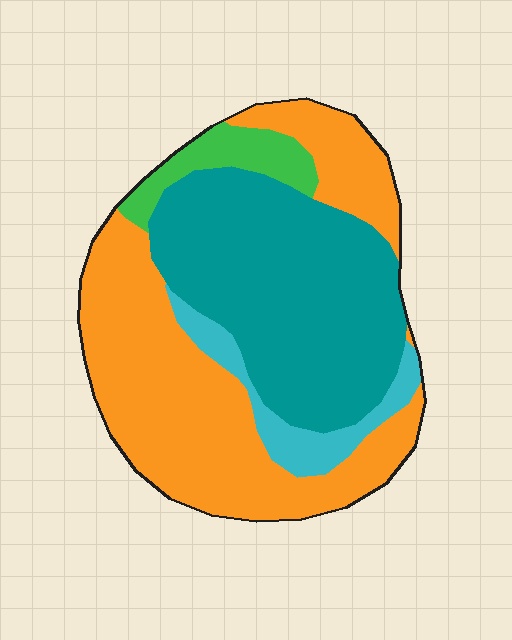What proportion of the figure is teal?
Teal takes up about two fifths (2/5) of the figure.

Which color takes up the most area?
Orange, at roughly 45%.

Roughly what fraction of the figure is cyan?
Cyan covers around 10% of the figure.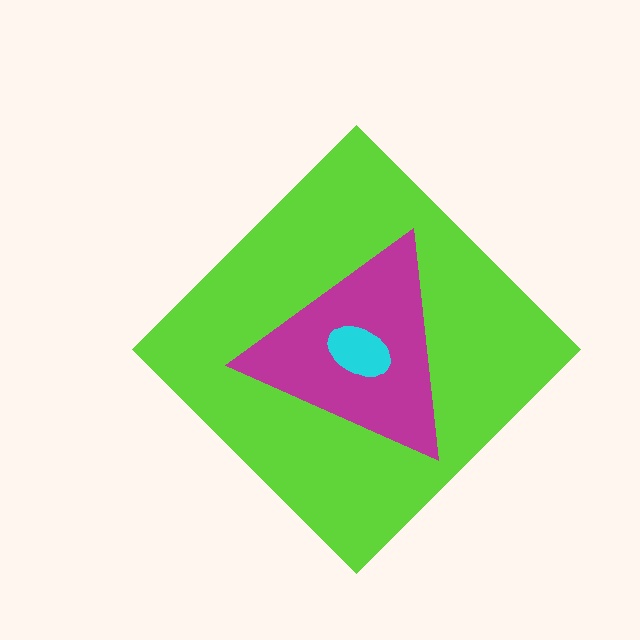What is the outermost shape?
The lime diamond.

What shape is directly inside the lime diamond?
The magenta triangle.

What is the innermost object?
The cyan ellipse.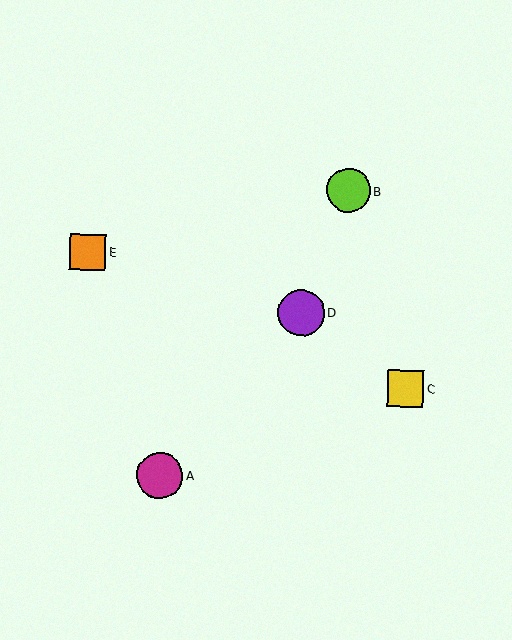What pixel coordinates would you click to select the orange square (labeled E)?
Click at (88, 252) to select the orange square E.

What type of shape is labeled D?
Shape D is a purple circle.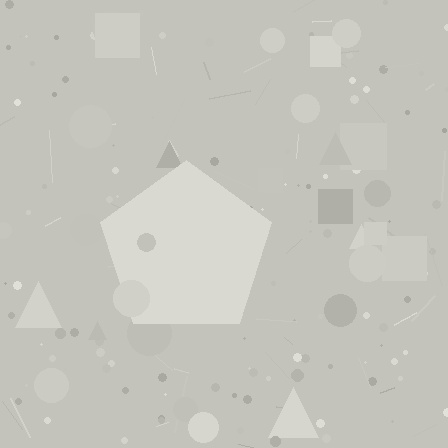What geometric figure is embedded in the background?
A pentagon is embedded in the background.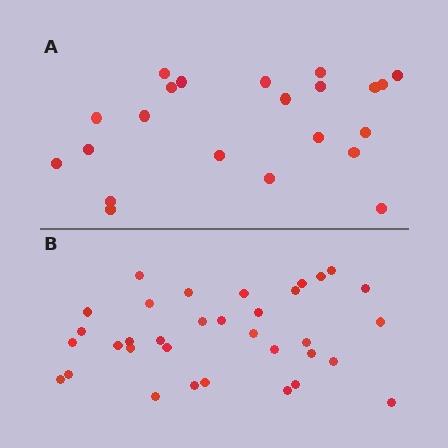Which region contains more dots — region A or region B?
Region B (the bottom region) has more dots.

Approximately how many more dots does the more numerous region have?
Region B has roughly 12 or so more dots than region A.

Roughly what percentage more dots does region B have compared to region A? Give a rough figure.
About 55% more.